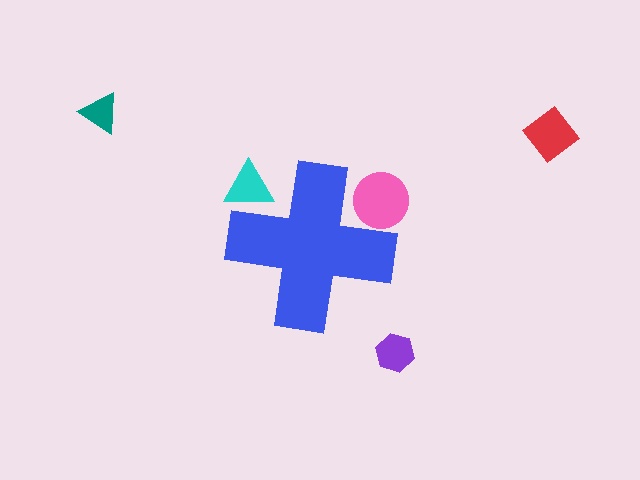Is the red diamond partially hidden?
No, the red diamond is fully visible.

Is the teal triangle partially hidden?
No, the teal triangle is fully visible.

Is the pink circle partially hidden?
Yes, the pink circle is partially hidden behind the blue cross.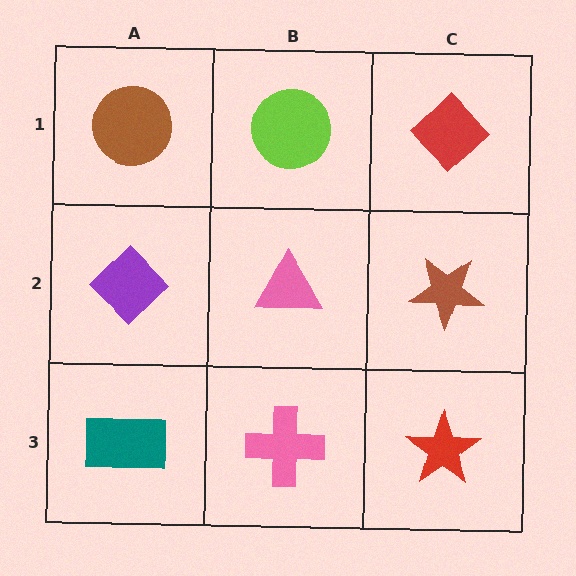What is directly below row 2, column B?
A pink cross.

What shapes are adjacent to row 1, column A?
A purple diamond (row 2, column A), a lime circle (row 1, column B).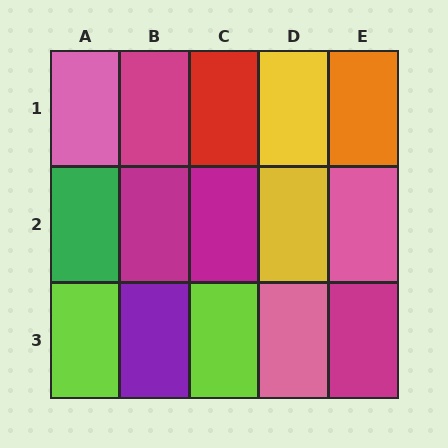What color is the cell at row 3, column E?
Magenta.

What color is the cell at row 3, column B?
Purple.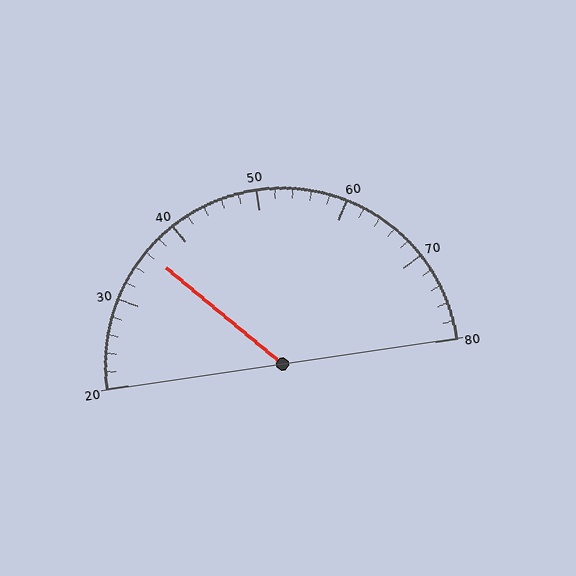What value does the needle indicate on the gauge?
The needle indicates approximately 36.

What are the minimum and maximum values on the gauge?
The gauge ranges from 20 to 80.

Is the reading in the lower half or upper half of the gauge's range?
The reading is in the lower half of the range (20 to 80).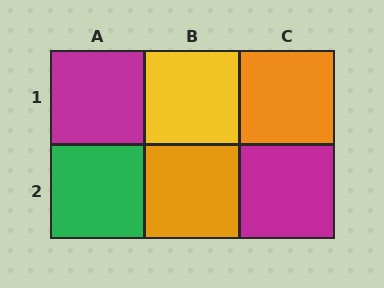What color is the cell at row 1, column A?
Magenta.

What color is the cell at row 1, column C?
Orange.